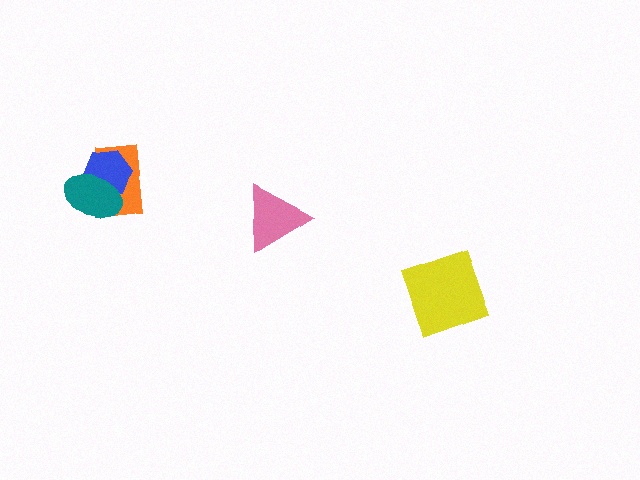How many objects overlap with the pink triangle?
0 objects overlap with the pink triangle.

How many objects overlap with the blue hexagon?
2 objects overlap with the blue hexagon.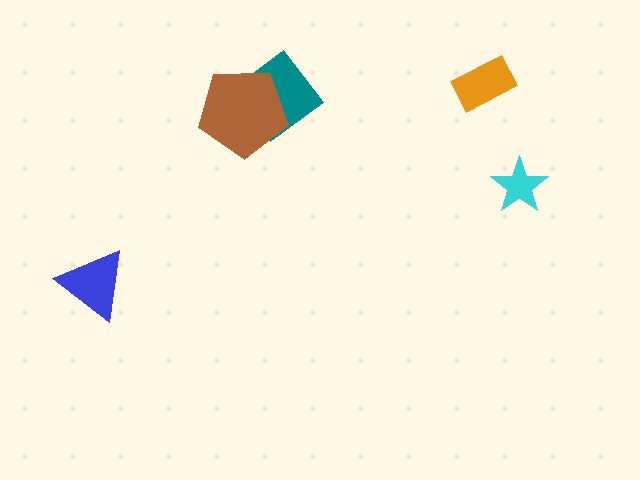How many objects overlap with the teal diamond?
1 object overlaps with the teal diamond.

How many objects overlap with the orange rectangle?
0 objects overlap with the orange rectangle.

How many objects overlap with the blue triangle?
0 objects overlap with the blue triangle.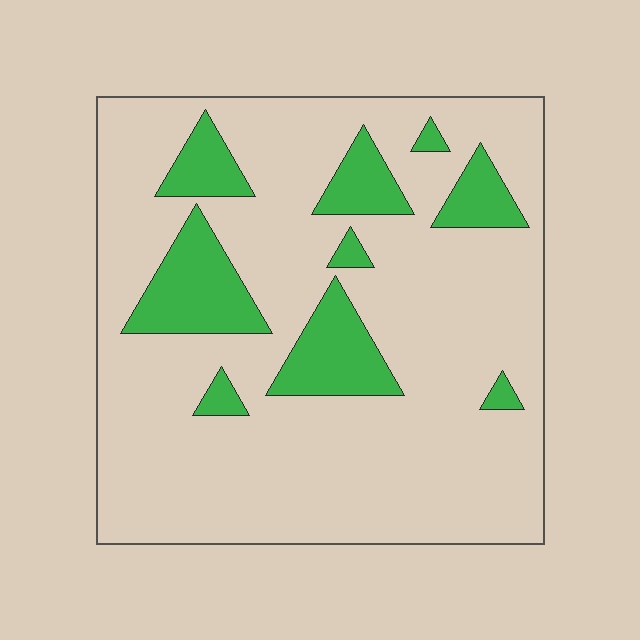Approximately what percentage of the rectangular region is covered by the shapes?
Approximately 20%.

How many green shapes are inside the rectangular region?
9.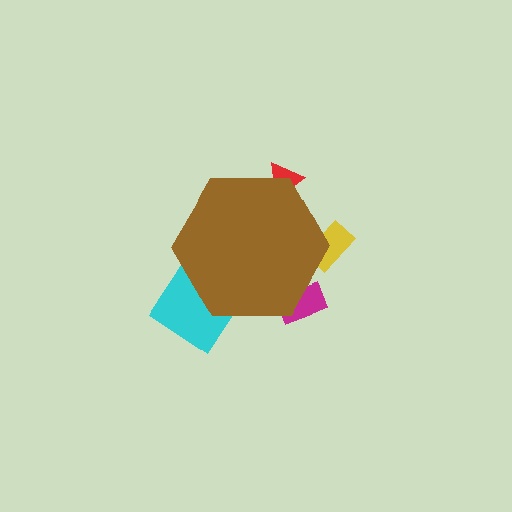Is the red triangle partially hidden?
Yes, the red triangle is partially hidden behind the brown hexagon.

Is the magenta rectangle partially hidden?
Yes, the magenta rectangle is partially hidden behind the brown hexagon.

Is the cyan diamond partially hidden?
Yes, the cyan diamond is partially hidden behind the brown hexagon.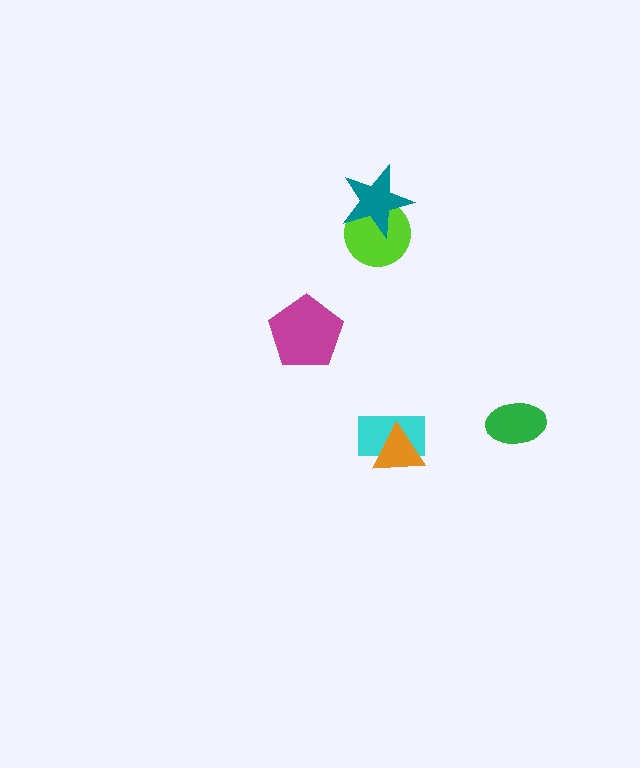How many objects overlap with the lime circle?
1 object overlaps with the lime circle.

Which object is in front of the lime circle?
The teal star is in front of the lime circle.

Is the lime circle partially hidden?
Yes, it is partially covered by another shape.